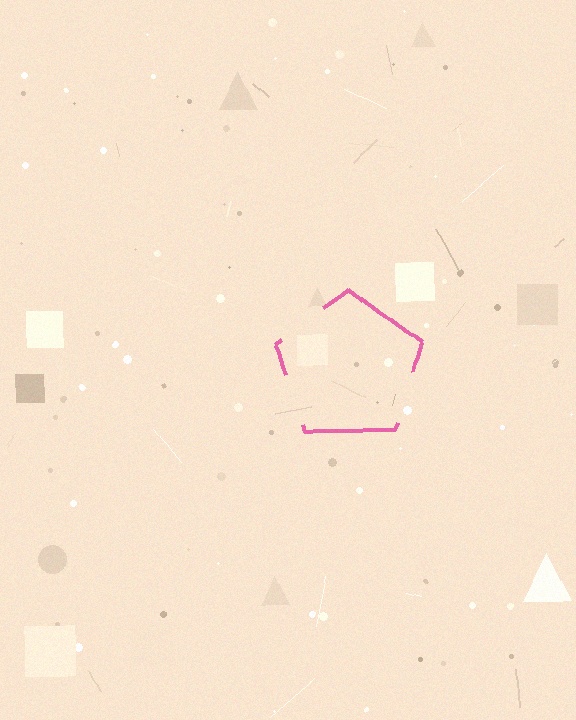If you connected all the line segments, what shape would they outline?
They would outline a pentagon.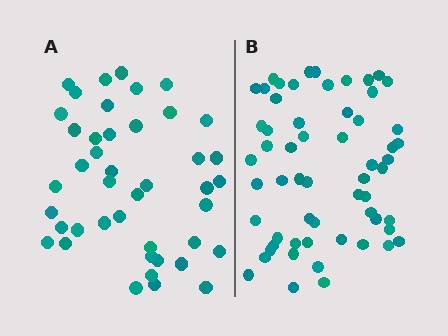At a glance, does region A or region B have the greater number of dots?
Region B (the right region) has more dots.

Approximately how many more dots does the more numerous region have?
Region B has approximately 15 more dots than region A.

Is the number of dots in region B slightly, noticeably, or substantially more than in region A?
Region B has noticeably more, but not dramatically so. The ratio is roughly 1.4 to 1.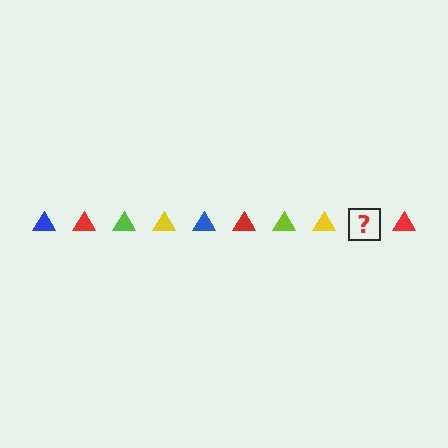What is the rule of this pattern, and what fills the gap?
The rule is that the pattern cycles through blue, red, lime, yellow triangles. The gap should be filled with a blue triangle.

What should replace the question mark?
The question mark should be replaced with a blue triangle.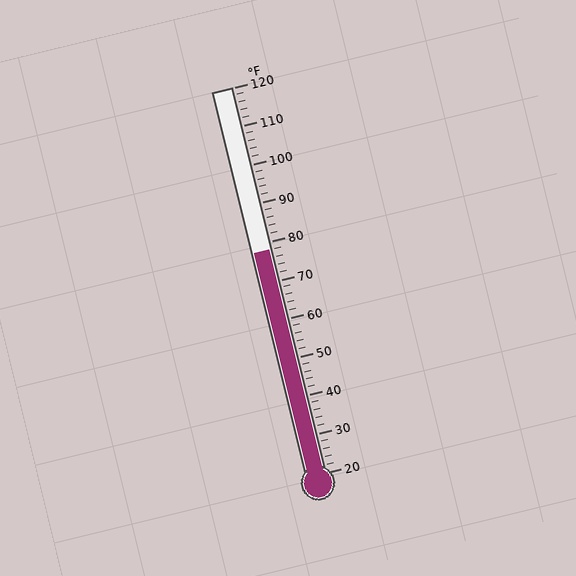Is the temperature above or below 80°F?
The temperature is below 80°F.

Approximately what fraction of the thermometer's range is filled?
The thermometer is filled to approximately 60% of its range.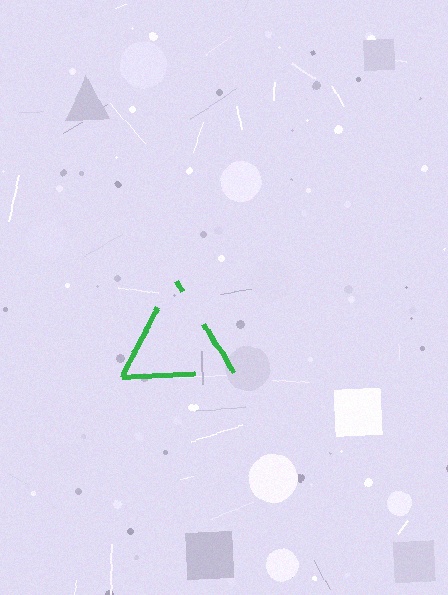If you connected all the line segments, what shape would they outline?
They would outline a triangle.